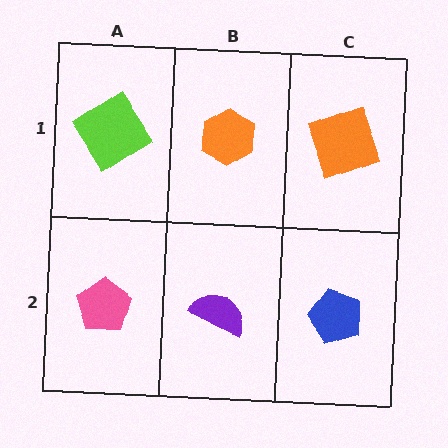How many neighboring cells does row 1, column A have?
2.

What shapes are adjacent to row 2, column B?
An orange hexagon (row 1, column B), a pink pentagon (row 2, column A), a blue pentagon (row 2, column C).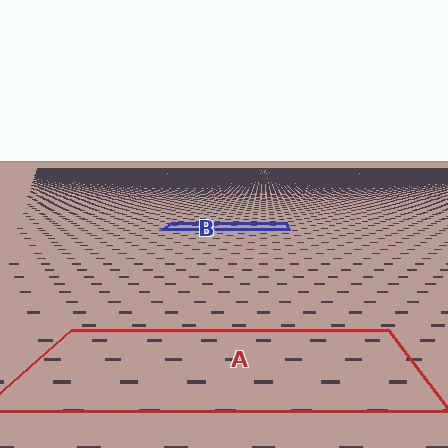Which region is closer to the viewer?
Region A is closer. The texture elements there are larger and more spread out.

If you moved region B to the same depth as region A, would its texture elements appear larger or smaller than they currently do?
They would appear larger. At a closer depth, the same texture elements are projected at a bigger on-screen size.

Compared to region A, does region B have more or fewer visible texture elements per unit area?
Region B has more texture elements per unit area — they are packed more densely because it is farther away.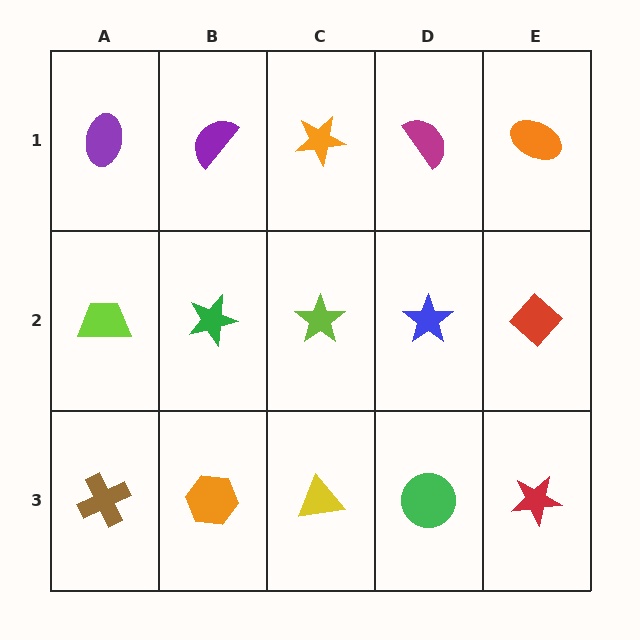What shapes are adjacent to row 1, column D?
A blue star (row 2, column D), an orange star (row 1, column C), an orange ellipse (row 1, column E).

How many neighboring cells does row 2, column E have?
3.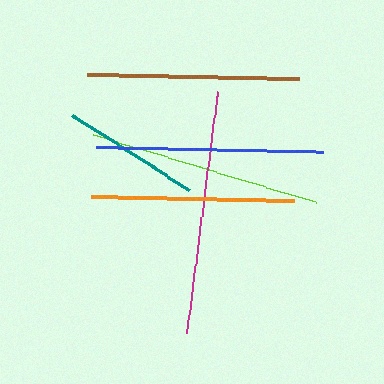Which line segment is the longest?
The magenta line is the longest at approximately 243 pixels.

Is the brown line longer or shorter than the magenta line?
The magenta line is longer than the brown line.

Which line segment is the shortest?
The teal line is the shortest at approximately 140 pixels.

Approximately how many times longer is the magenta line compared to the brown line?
The magenta line is approximately 1.1 times the length of the brown line.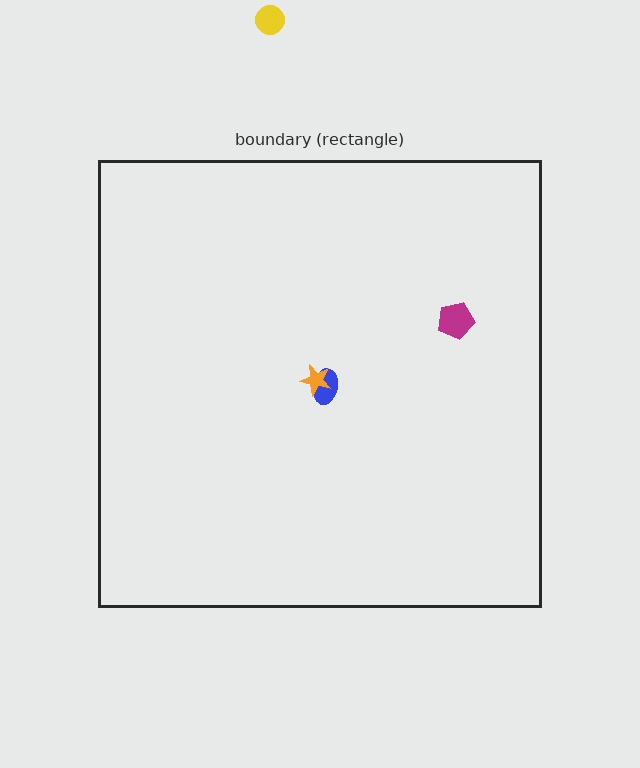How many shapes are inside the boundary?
3 inside, 1 outside.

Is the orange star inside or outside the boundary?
Inside.